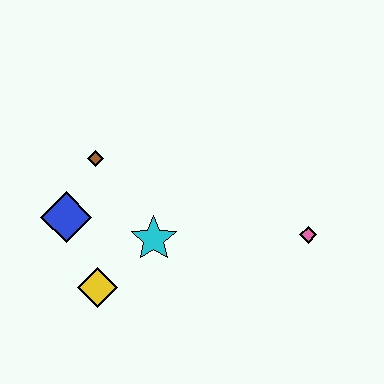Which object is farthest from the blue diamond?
The pink diamond is farthest from the blue diamond.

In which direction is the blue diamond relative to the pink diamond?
The blue diamond is to the left of the pink diamond.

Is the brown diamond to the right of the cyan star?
No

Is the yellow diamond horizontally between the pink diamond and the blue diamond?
Yes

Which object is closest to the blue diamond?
The brown diamond is closest to the blue diamond.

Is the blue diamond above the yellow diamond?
Yes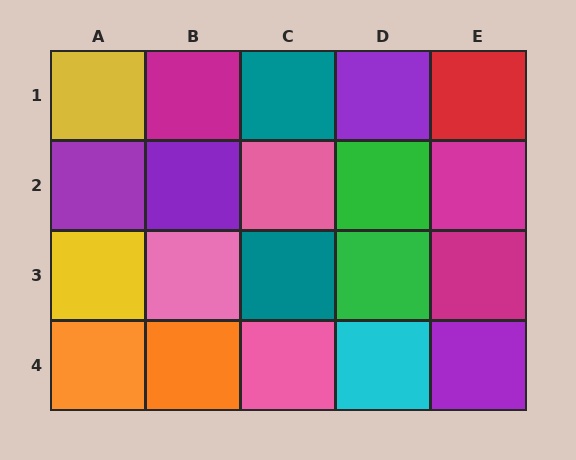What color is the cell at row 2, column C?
Pink.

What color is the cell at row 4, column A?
Orange.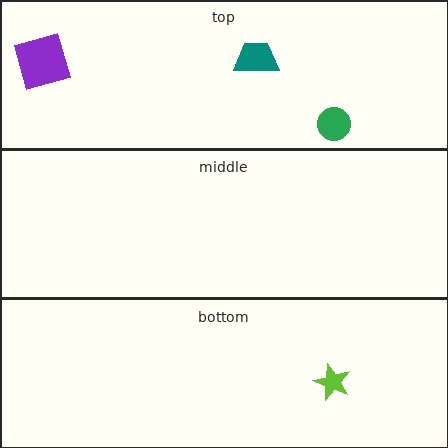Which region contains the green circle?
The top region.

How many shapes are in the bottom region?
1.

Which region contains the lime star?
The bottom region.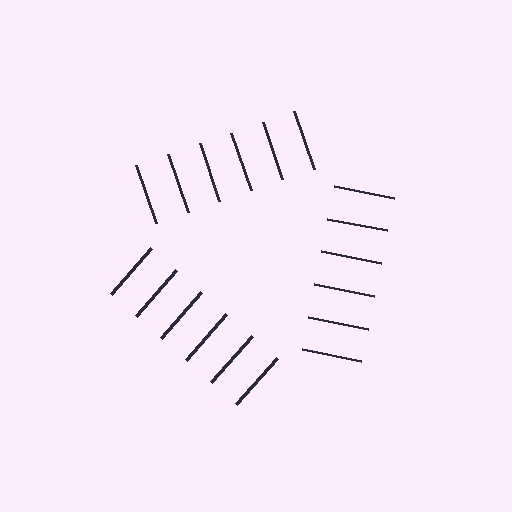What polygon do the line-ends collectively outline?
An illusory triangle — the line segments terminate on its edges but no continuous stroke is drawn.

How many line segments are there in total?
18 — 6 along each of the 3 edges.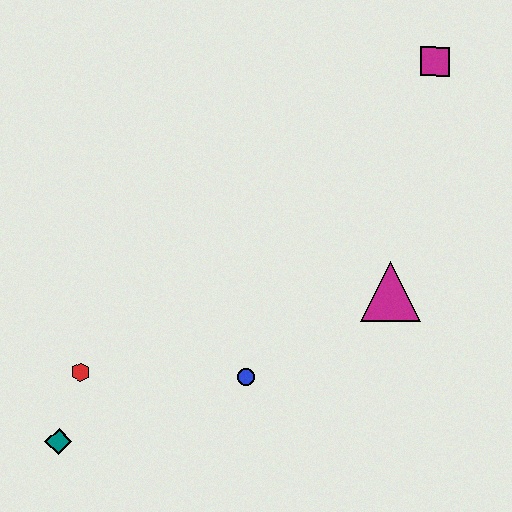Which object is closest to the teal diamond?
The red hexagon is closest to the teal diamond.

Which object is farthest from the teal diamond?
The magenta square is farthest from the teal diamond.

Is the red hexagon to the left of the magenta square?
Yes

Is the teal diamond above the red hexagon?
No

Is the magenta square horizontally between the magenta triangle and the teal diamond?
No